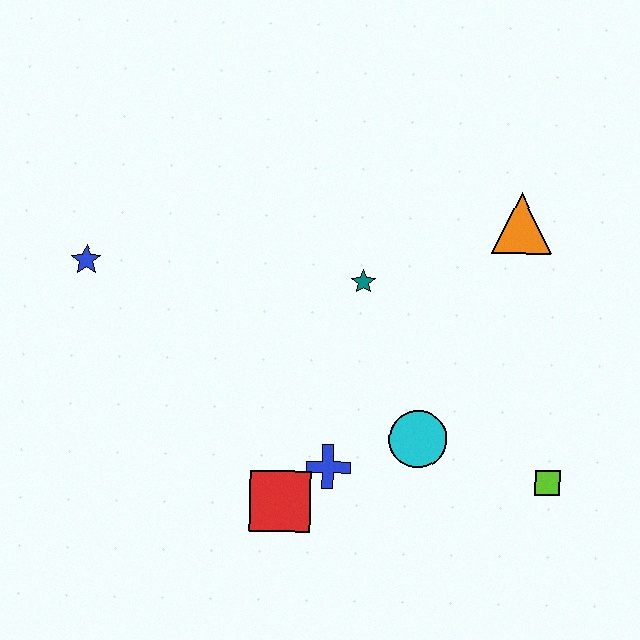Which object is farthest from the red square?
The orange triangle is farthest from the red square.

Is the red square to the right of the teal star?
No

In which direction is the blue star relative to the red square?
The blue star is above the red square.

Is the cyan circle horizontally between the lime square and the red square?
Yes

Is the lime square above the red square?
Yes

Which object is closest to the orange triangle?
The teal star is closest to the orange triangle.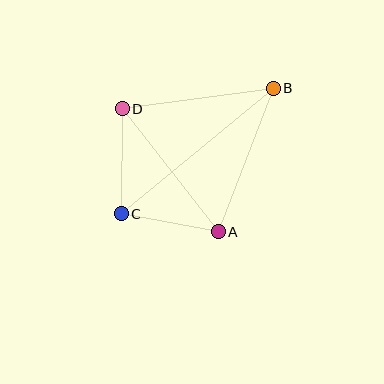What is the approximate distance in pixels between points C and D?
The distance between C and D is approximately 105 pixels.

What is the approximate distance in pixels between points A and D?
The distance between A and D is approximately 156 pixels.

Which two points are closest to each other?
Points A and C are closest to each other.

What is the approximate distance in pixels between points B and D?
The distance between B and D is approximately 152 pixels.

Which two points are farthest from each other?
Points B and C are farthest from each other.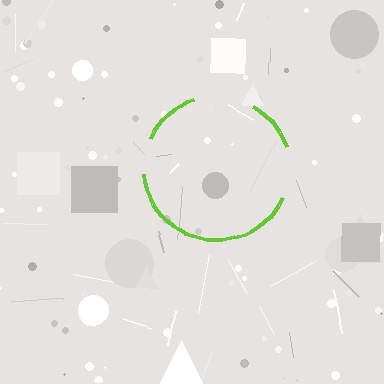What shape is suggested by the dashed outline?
The dashed outline suggests a circle.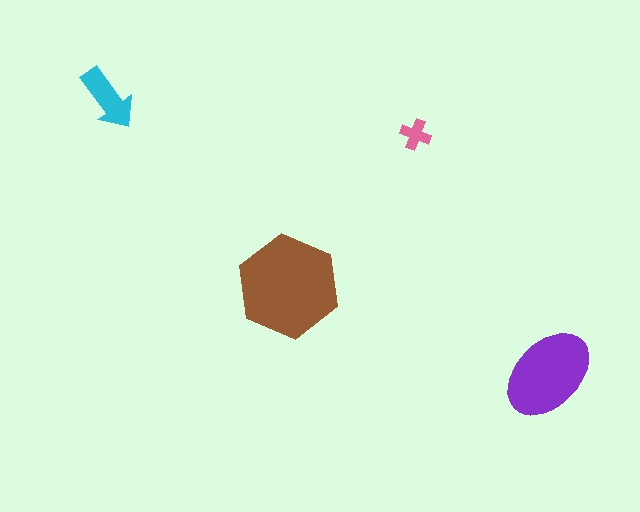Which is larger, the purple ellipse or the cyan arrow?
The purple ellipse.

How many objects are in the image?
There are 4 objects in the image.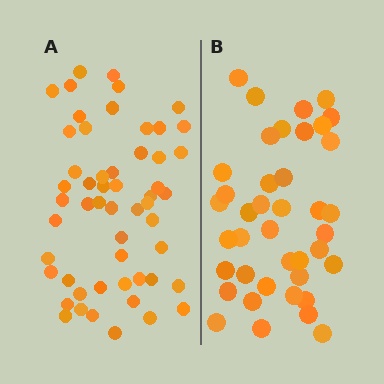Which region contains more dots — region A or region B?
Region A (the left region) has more dots.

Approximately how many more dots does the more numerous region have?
Region A has approximately 15 more dots than region B.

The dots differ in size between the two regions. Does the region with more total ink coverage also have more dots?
No. Region B has more total ink coverage because its dots are larger, but region A actually contains more individual dots. Total area can be misleading — the number of items is what matters here.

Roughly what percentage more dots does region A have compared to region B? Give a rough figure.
About 35% more.